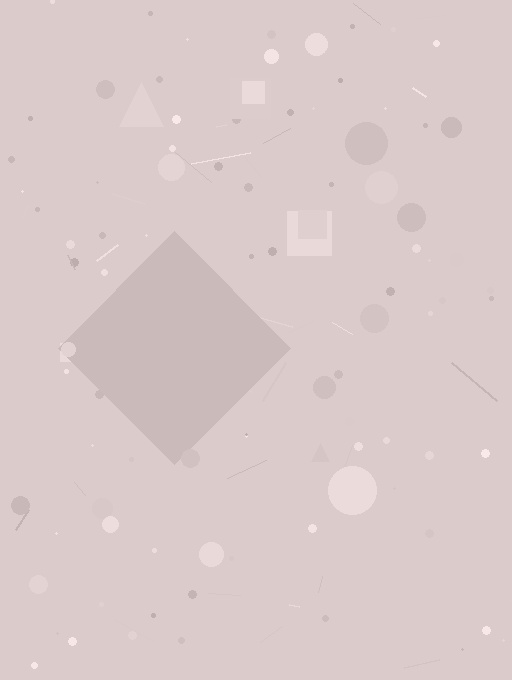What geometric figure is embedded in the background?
A diamond is embedded in the background.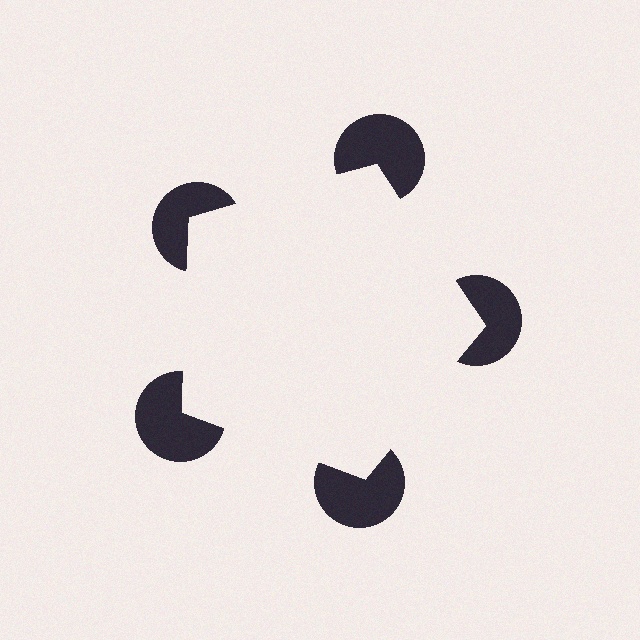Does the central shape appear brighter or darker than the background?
It typically appears slightly brighter than the background, even though no actual brightness change is drawn.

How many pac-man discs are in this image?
There are 5 — one at each vertex of the illusory pentagon.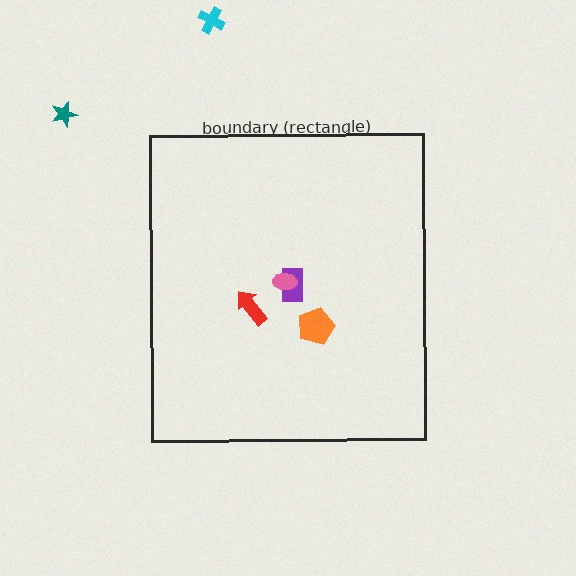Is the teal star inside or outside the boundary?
Outside.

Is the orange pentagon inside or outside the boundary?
Inside.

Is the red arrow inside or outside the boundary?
Inside.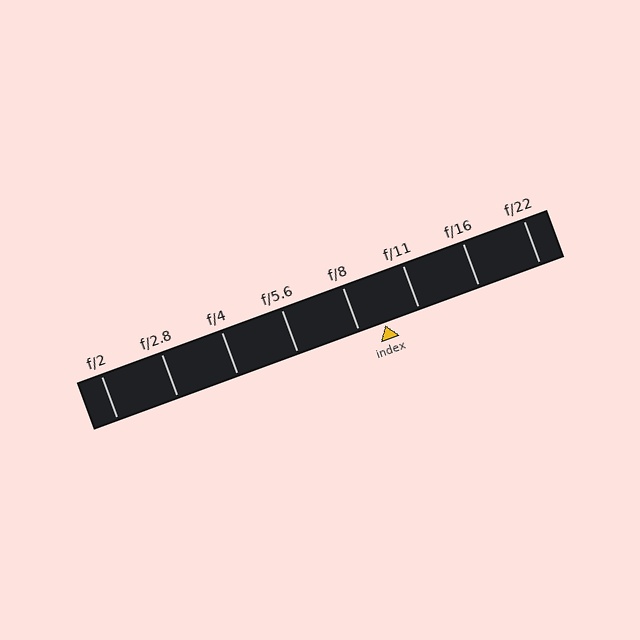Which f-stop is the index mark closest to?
The index mark is closest to f/8.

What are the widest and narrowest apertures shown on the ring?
The widest aperture shown is f/2 and the narrowest is f/22.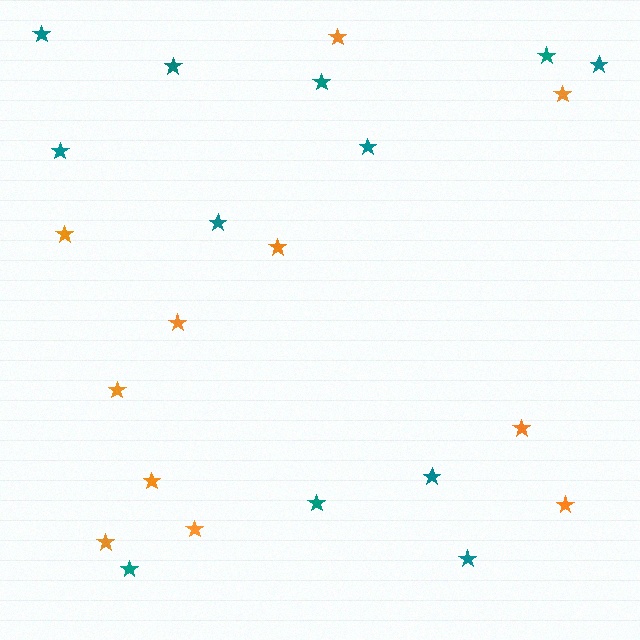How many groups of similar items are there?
There are 2 groups: one group of orange stars (11) and one group of teal stars (12).